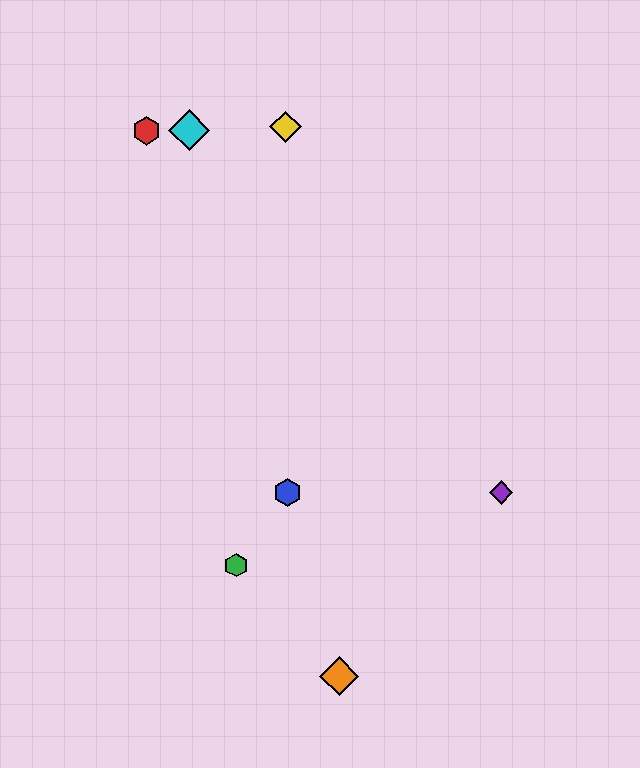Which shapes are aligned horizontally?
The blue hexagon, the purple diamond are aligned horizontally.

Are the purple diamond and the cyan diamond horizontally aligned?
No, the purple diamond is at y≈493 and the cyan diamond is at y≈130.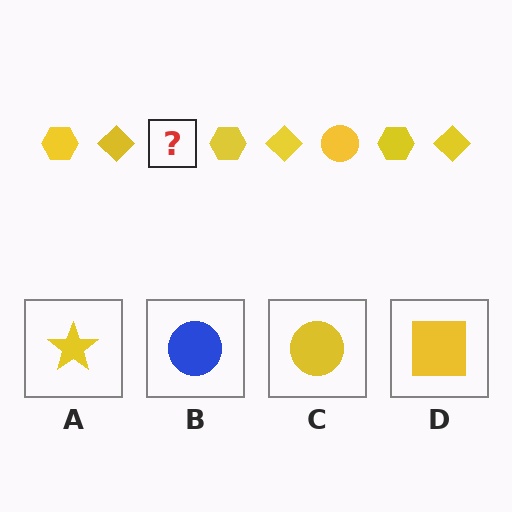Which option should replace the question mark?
Option C.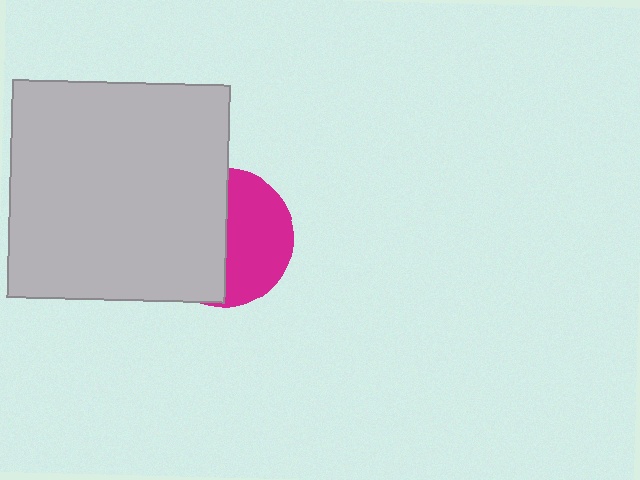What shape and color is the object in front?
The object in front is a light gray rectangle.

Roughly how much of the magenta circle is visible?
About half of it is visible (roughly 47%).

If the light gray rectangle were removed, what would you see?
You would see the complete magenta circle.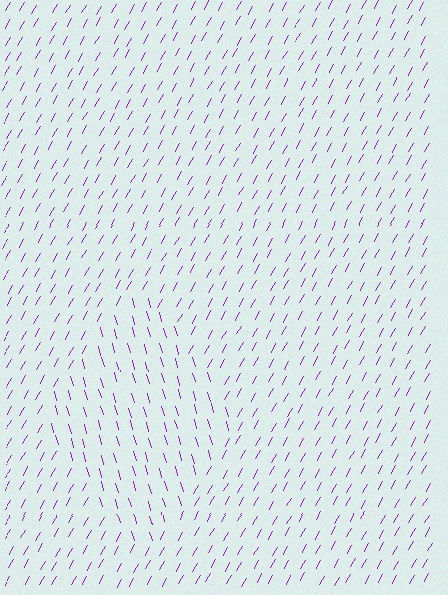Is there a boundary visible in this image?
Yes, there is a texture boundary formed by a change in line orientation.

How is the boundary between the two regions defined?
The boundary is defined purely by a change in line orientation (approximately 45 degrees difference). All lines are the same color and thickness.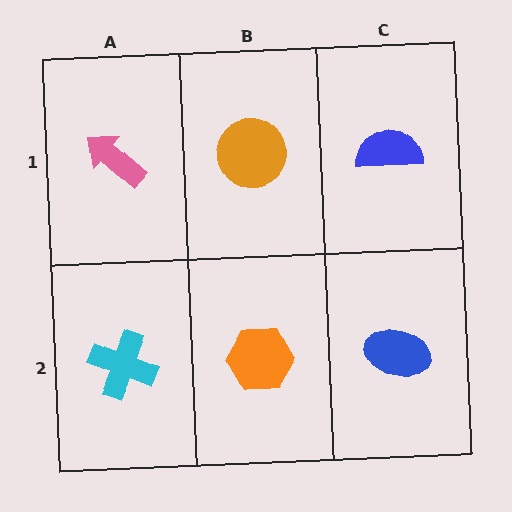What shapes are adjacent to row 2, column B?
An orange circle (row 1, column B), a cyan cross (row 2, column A), a blue ellipse (row 2, column C).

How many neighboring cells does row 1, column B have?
3.